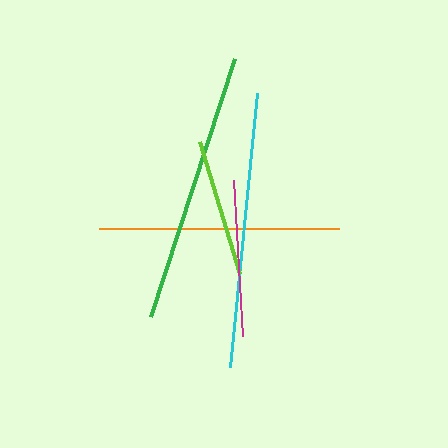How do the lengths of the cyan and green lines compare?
The cyan and green lines are approximately the same length.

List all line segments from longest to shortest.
From longest to shortest: cyan, green, orange, magenta, lime.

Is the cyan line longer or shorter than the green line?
The cyan line is longer than the green line.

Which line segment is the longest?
The cyan line is the longest at approximately 275 pixels.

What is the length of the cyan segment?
The cyan segment is approximately 275 pixels long.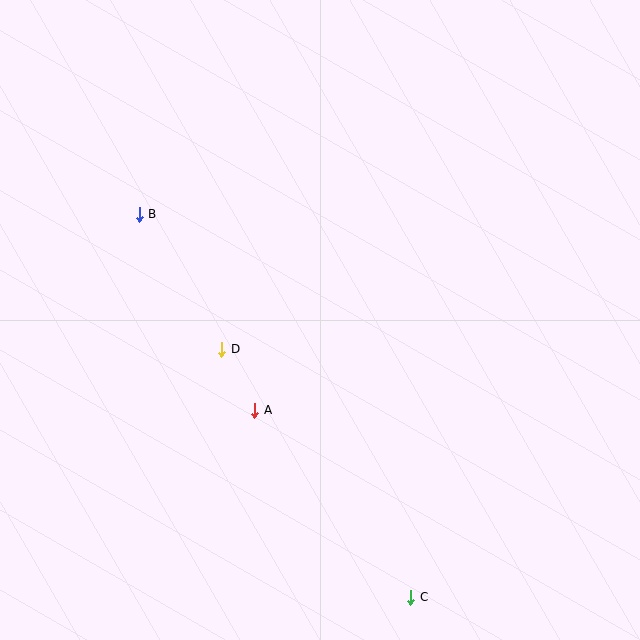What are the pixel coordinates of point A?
Point A is at (255, 410).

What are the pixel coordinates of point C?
Point C is at (411, 597).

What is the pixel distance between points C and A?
The distance between C and A is 243 pixels.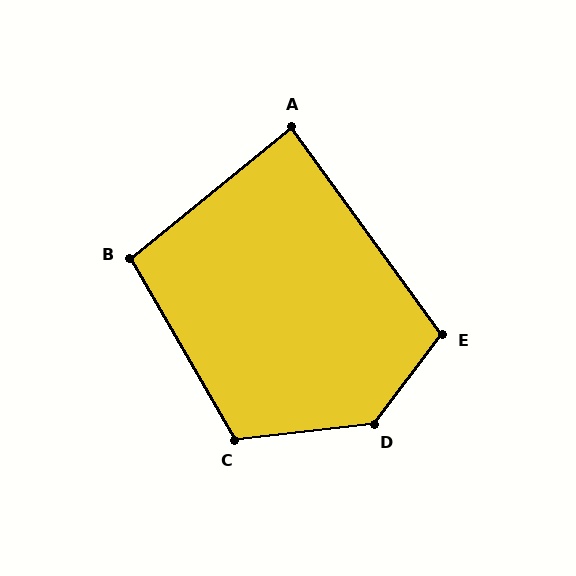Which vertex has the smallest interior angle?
A, at approximately 87 degrees.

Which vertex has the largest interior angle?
D, at approximately 134 degrees.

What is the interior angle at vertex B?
Approximately 99 degrees (obtuse).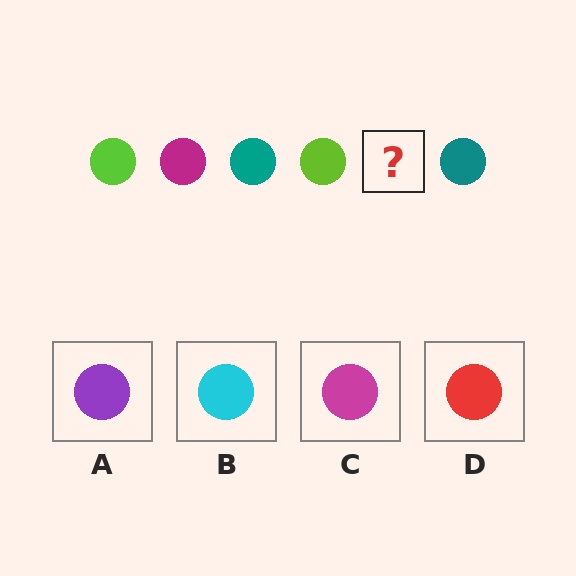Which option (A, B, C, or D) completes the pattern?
C.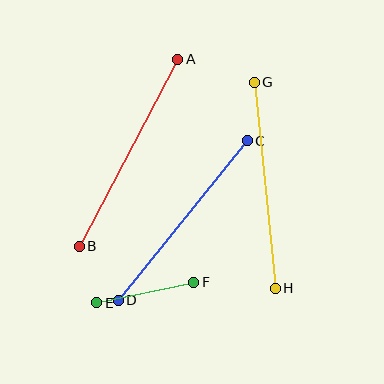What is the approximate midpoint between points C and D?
The midpoint is at approximately (183, 220) pixels.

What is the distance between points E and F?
The distance is approximately 99 pixels.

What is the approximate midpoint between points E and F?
The midpoint is at approximately (145, 293) pixels.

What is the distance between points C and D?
The distance is approximately 205 pixels.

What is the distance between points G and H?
The distance is approximately 207 pixels.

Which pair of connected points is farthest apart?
Points A and B are farthest apart.